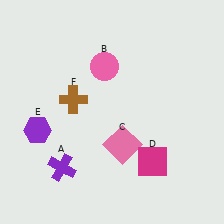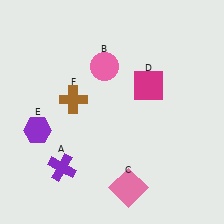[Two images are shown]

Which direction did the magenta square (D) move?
The magenta square (D) moved up.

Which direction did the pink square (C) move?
The pink square (C) moved down.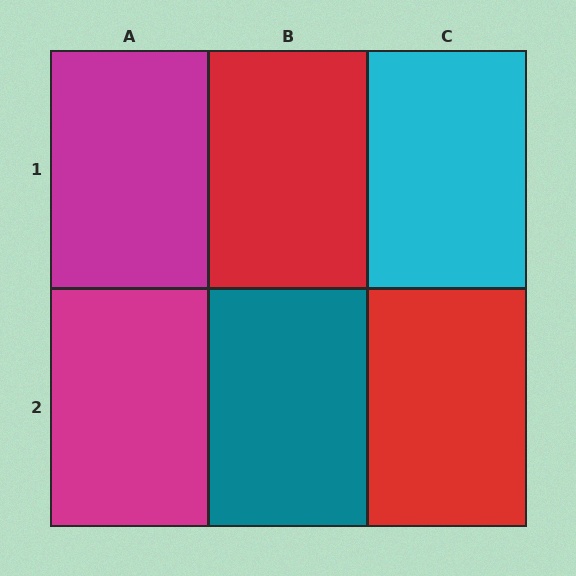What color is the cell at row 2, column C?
Red.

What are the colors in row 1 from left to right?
Magenta, red, cyan.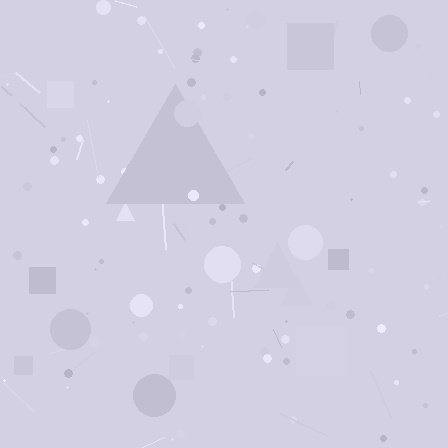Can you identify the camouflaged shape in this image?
The camouflaged shape is a triangle.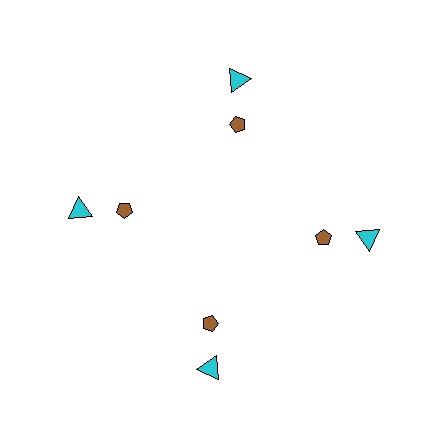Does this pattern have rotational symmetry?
Yes, this pattern has 4-fold rotational symmetry. It looks the same after rotating 90 degrees around the center.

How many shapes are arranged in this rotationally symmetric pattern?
There are 8 shapes, arranged in 4 groups of 2.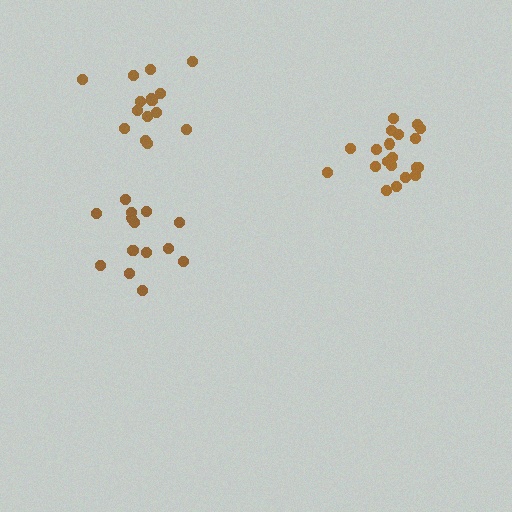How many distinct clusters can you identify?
There are 3 distinct clusters.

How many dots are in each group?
Group 1: 15 dots, Group 2: 20 dots, Group 3: 16 dots (51 total).